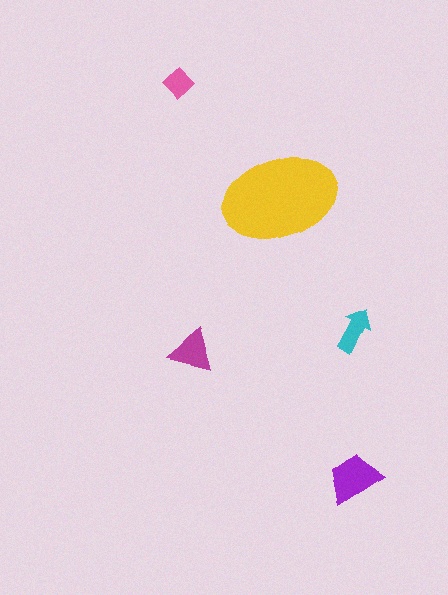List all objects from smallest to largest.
The pink diamond, the cyan arrow, the magenta triangle, the purple trapezoid, the yellow ellipse.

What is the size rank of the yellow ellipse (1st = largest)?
1st.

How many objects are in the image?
There are 5 objects in the image.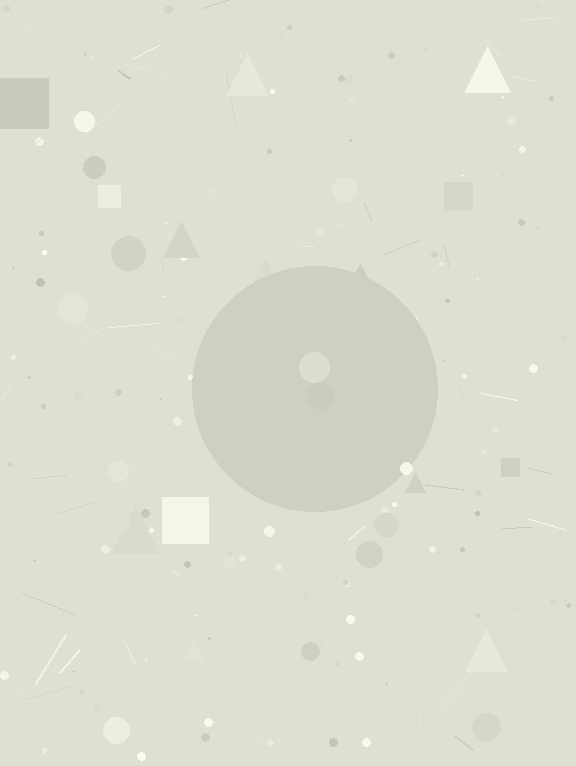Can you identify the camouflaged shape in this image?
The camouflaged shape is a circle.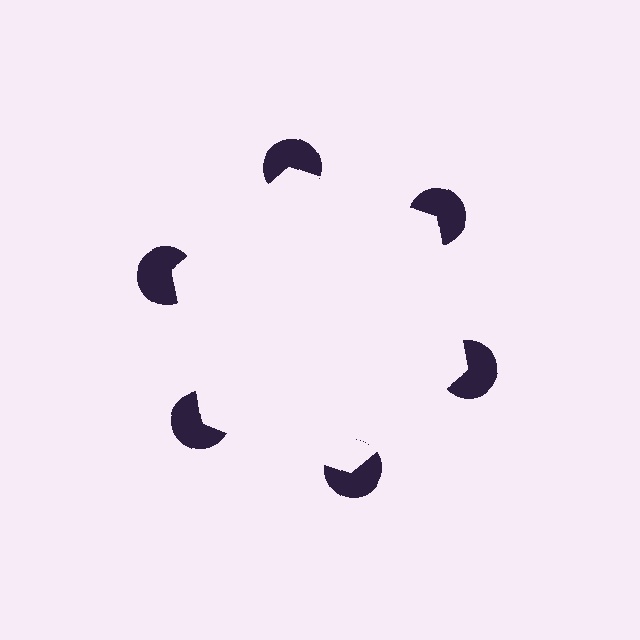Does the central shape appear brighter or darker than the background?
It typically appears slightly brighter than the background, even though no actual brightness change is drawn.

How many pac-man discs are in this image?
There are 6 — one at each vertex of the illusory hexagon.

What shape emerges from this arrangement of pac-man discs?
An illusory hexagon — its edges are inferred from the aligned wedge cuts in the pac-man discs, not physically drawn.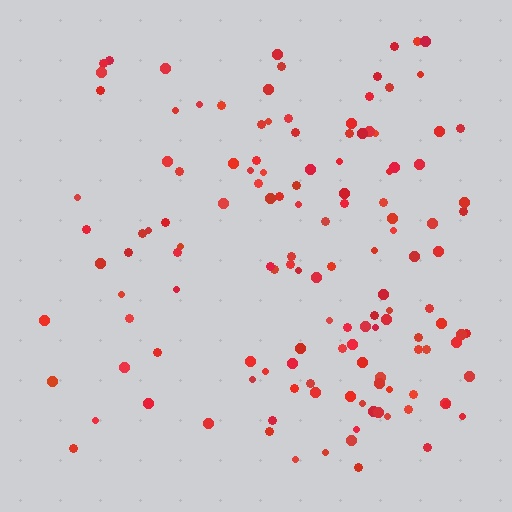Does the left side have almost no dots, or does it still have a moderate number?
Still a moderate number, just noticeably fewer than the right.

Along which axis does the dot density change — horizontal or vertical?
Horizontal.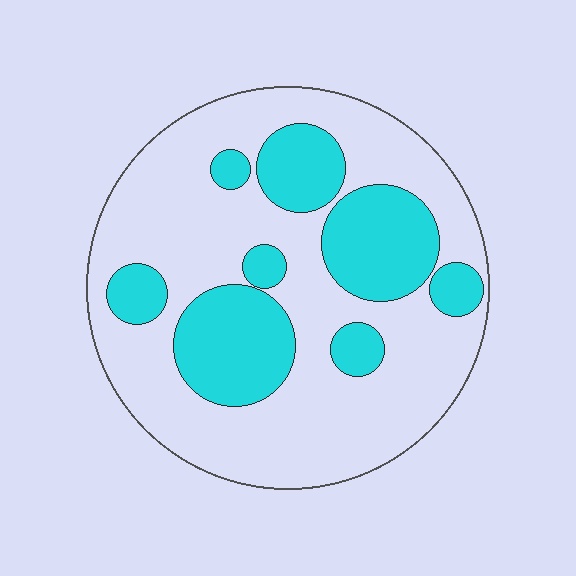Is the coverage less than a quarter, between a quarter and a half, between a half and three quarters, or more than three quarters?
Between a quarter and a half.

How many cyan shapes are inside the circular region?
8.